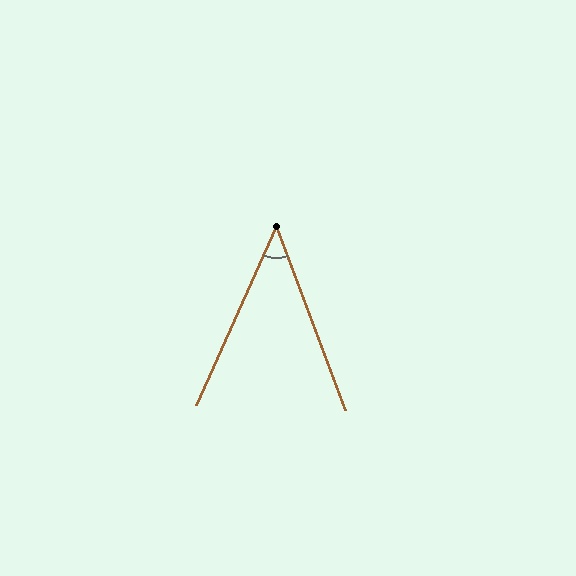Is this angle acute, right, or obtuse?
It is acute.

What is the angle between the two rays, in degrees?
Approximately 45 degrees.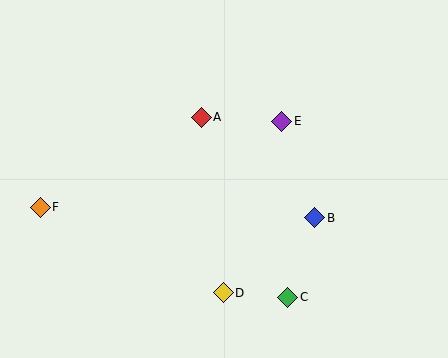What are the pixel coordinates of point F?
Point F is at (40, 207).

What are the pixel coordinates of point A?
Point A is at (201, 117).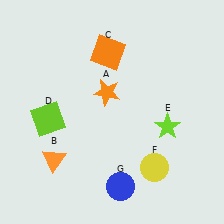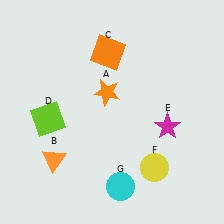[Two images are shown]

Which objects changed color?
E changed from lime to magenta. G changed from blue to cyan.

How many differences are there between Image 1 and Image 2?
There are 2 differences between the two images.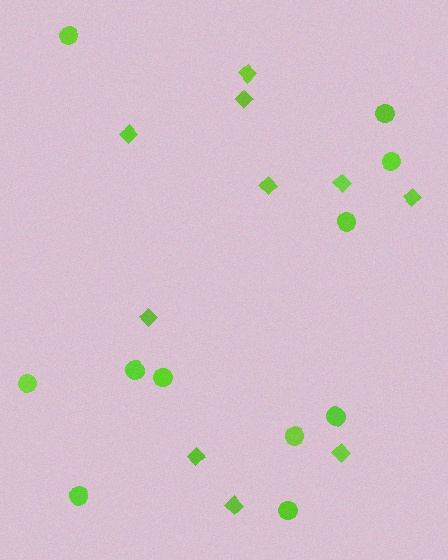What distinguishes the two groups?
There are 2 groups: one group of diamonds (10) and one group of circles (11).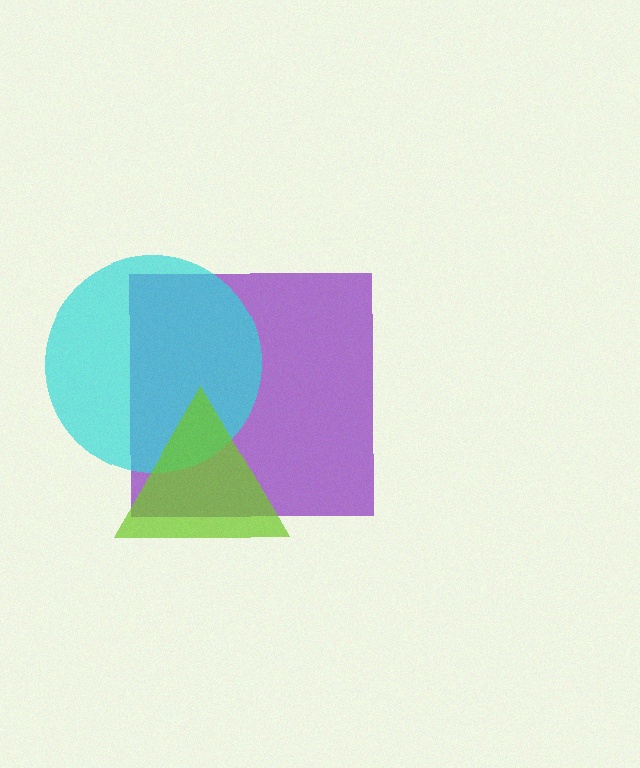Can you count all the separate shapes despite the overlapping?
Yes, there are 3 separate shapes.